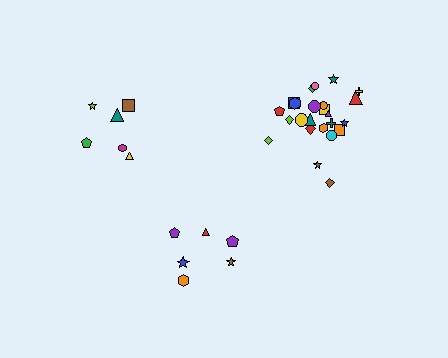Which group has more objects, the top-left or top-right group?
The top-right group.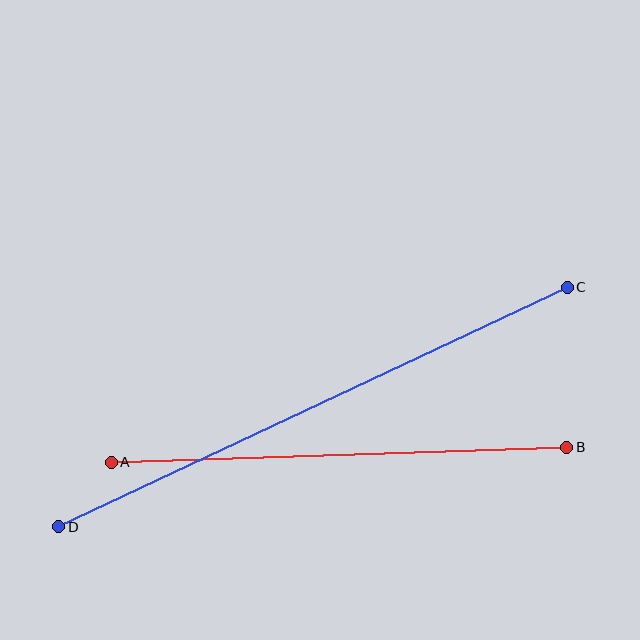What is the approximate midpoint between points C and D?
The midpoint is at approximately (313, 407) pixels.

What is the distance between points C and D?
The distance is approximately 562 pixels.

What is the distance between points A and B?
The distance is approximately 456 pixels.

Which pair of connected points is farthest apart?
Points C and D are farthest apart.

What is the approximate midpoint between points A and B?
The midpoint is at approximately (339, 455) pixels.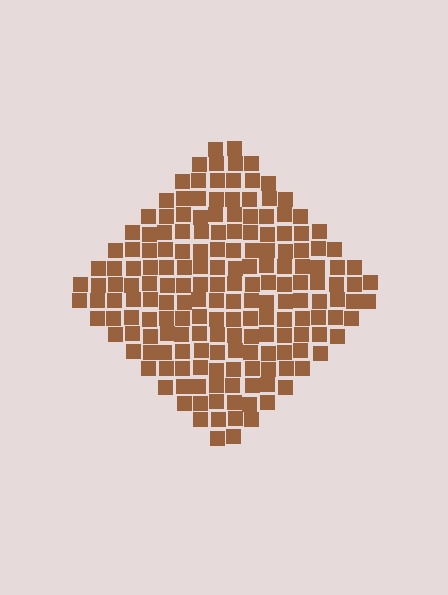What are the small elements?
The small elements are squares.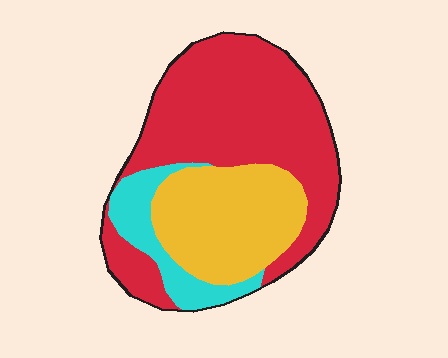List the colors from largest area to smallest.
From largest to smallest: red, yellow, cyan.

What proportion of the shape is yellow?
Yellow takes up about one third (1/3) of the shape.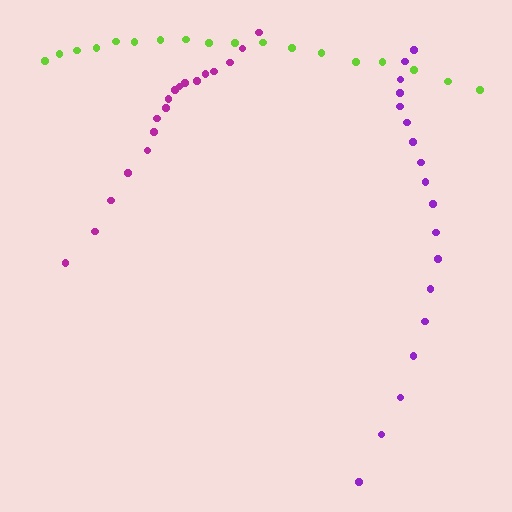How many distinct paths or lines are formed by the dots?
There are 3 distinct paths.